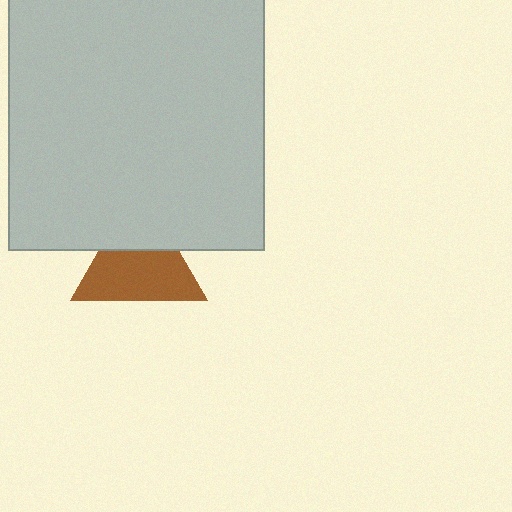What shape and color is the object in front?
The object in front is a light gray square.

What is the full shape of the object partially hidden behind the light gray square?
The partially hidden object is a brown triangle.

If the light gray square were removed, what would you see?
You would see the complete brown triangle.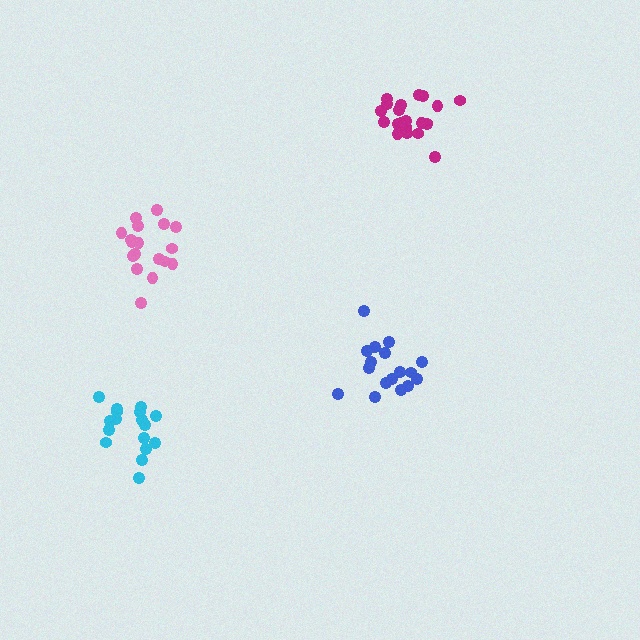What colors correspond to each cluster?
The clusters are colored: blue, cyan, pink, magenta.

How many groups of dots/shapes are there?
There are 4 groups.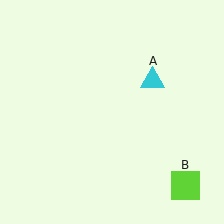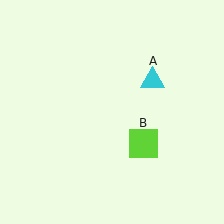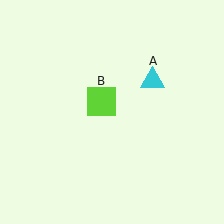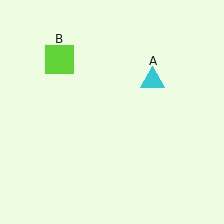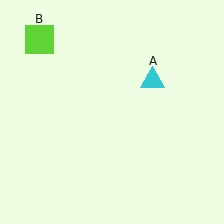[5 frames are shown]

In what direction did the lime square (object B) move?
The lime square (object B) moved up and to the left.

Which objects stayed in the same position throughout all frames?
Cyan triangle (object A) remained stationary.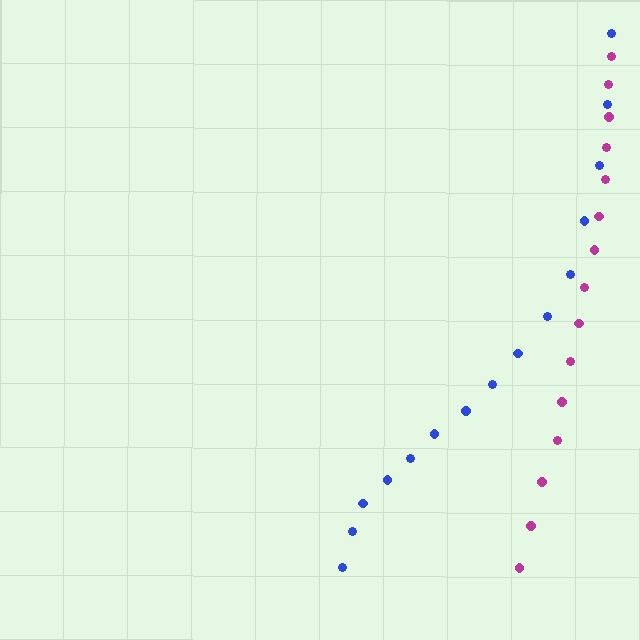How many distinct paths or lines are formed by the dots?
There are 2 distinct paths.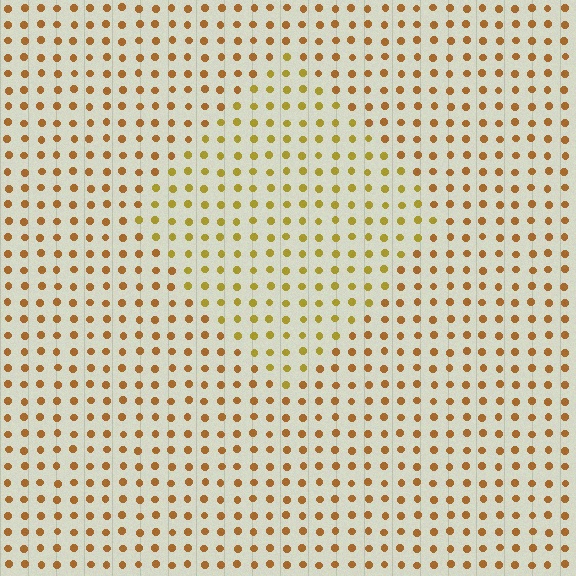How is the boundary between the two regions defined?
The boundary is defined purely by a slight shift in hue (about 24 degrees). Spacing, size, and orientation are identical on both sides.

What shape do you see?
I see a diamond.